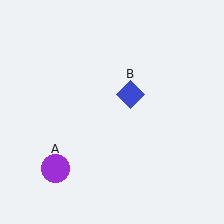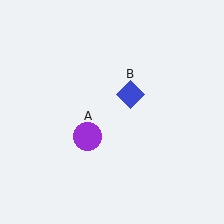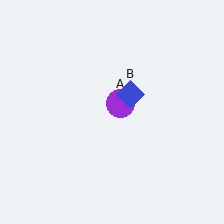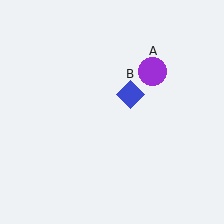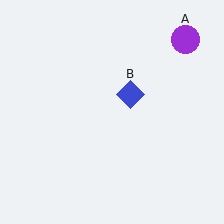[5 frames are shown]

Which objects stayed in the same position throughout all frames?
Blue diamond (object B) remained stationary.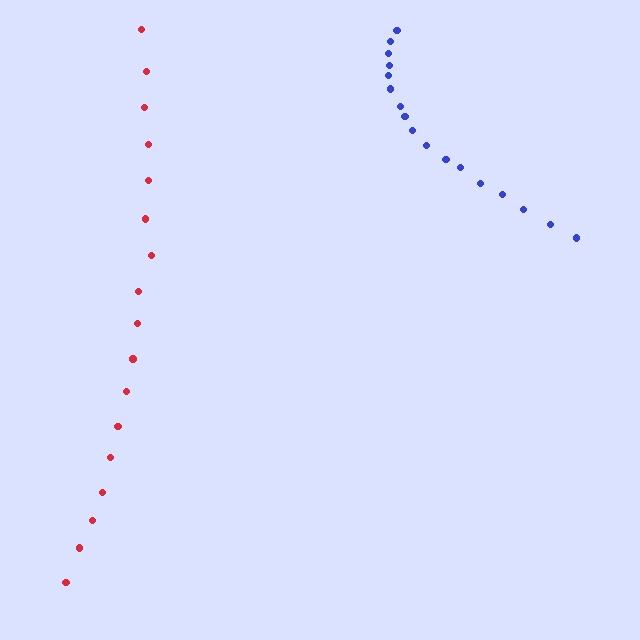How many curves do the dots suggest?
There are 2 distinct paths.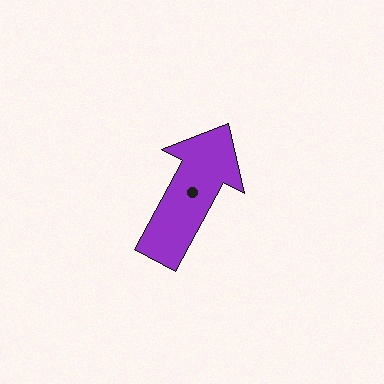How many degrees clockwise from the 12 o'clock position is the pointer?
Approximately 28 degrees.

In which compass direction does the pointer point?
Northeast.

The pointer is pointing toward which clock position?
Roughly 1 o'clock.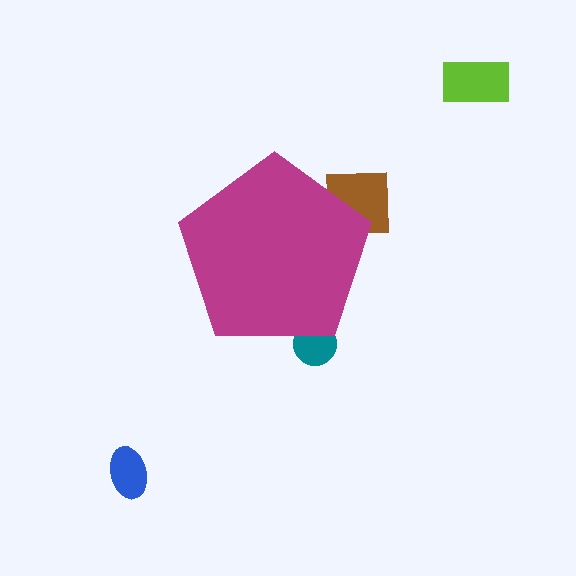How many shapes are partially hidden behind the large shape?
2 shapes are partially hidden.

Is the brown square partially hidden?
Yes, the brown square is partially hidden behind the magenta pentagon.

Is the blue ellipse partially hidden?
No, the blue ellipse is fully visible.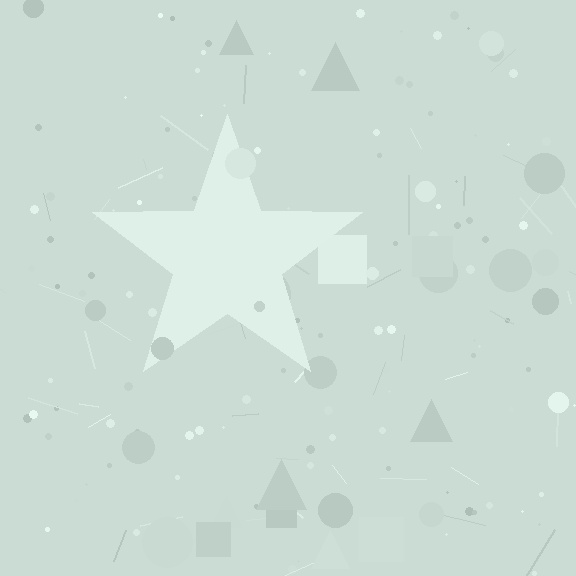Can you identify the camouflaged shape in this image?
The camouflaged shape is a star.